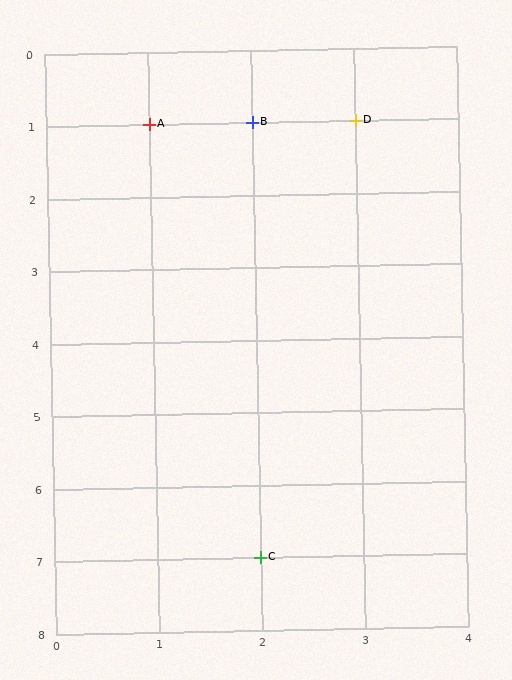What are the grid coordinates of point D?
Point D is at grid coordinates (3, 1).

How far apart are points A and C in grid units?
Points A and C are 1 column and 6 rows apart (about 6.1 grid units diagonally).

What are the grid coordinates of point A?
Point A is at grid coordinates (1, 1).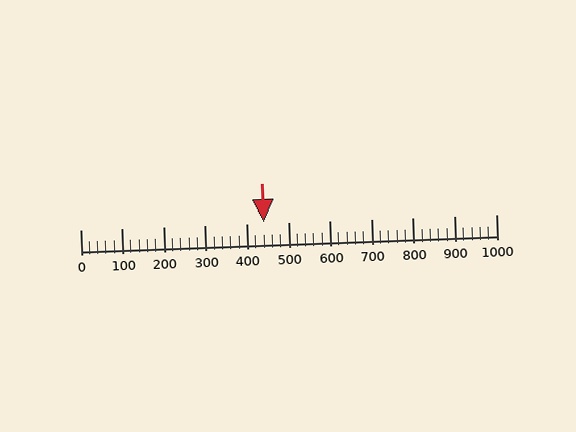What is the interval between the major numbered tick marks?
The major tick marks are spaced 100 units apart.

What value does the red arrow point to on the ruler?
The red arrow points to approximately 440.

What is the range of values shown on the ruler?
The ruler shows values from 0 to 1000.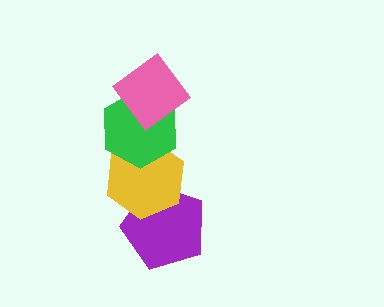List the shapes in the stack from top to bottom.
From top to bottom: the pink diamond, the green hexagon, the yellow hexagon, the purple pentagon.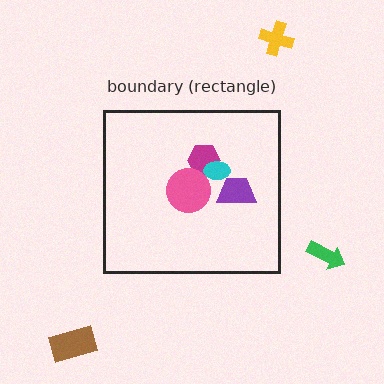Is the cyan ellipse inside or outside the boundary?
Inside.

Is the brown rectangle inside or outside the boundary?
Outside.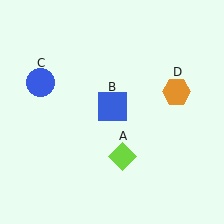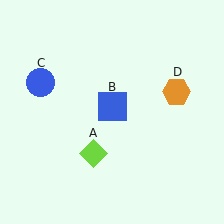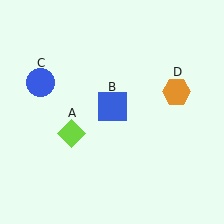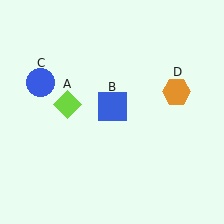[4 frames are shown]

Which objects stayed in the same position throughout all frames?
Blue square (object B) and blue circle (object C) and orange hexagon (object D) remained stationary.